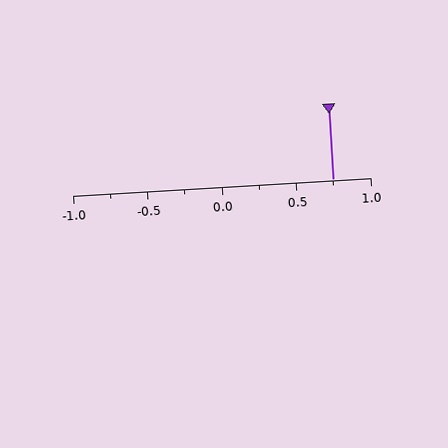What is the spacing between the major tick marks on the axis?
The major ticks are spaced 0.5 apart.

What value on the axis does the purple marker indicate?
The marker indicates approximately 0.75.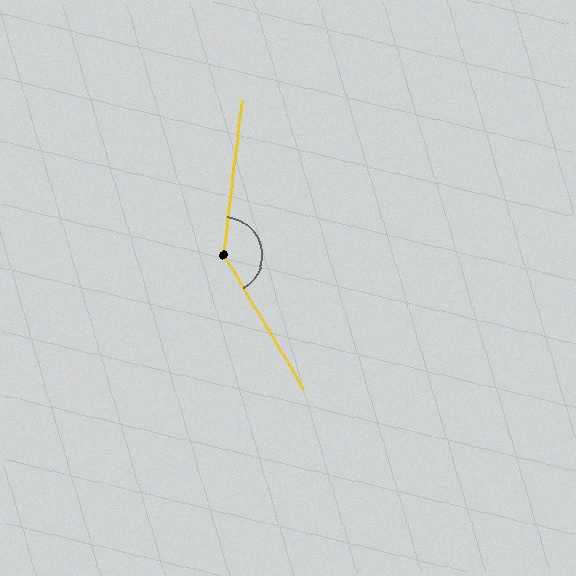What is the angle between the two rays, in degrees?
Approximately 142 degrees.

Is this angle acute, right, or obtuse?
It is obtuse.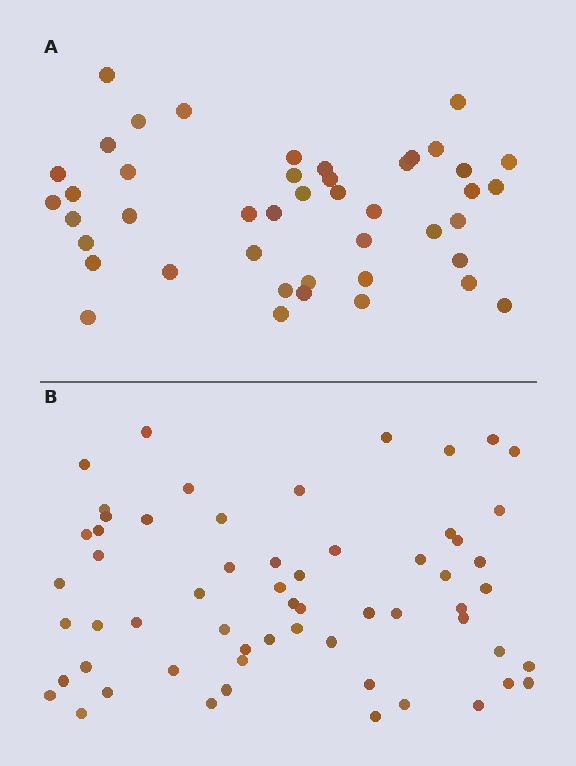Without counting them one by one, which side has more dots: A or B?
Region B (the bottom region) has more dots.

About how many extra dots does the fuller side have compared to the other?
Region B has approximately 15 more dots than region A.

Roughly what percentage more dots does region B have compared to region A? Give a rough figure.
About 35% more.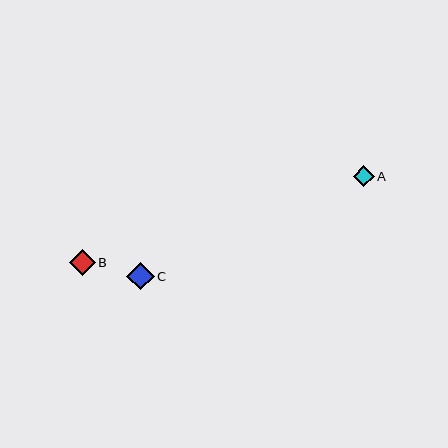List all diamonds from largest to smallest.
From largest to smallest: C, B, A.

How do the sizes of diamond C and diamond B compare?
Diamond C and diamond B are approximately the same size.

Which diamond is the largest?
Diamond C is the largest with a size of approximately 27 pixels.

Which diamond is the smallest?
Diamond A is the smallest with a size of approximately 21 pixels.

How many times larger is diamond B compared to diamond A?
Diamond B is approximately 1.2 times the size of diamond A.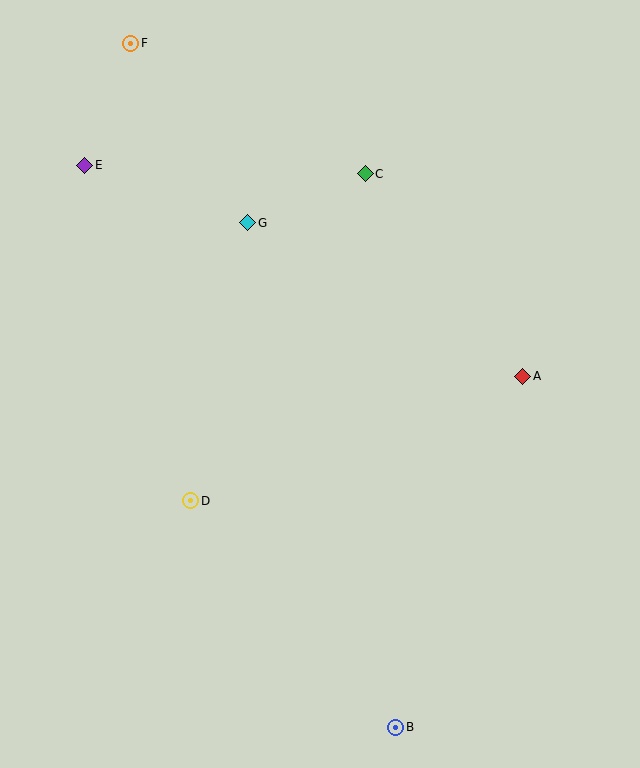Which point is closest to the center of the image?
Point D at (191, 501) is closest to the center.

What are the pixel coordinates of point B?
Point B is at (396, 727).